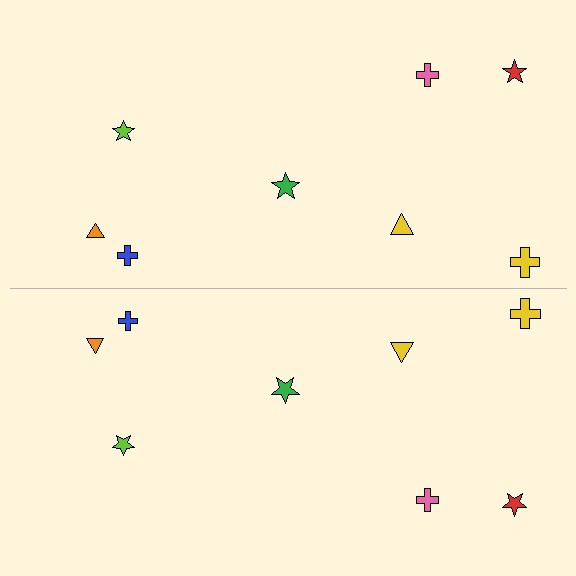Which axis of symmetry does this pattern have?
The pattern has a horizontal axis of symmetry running through the center of the image.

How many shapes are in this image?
There are 16 shapes in this image.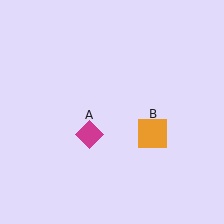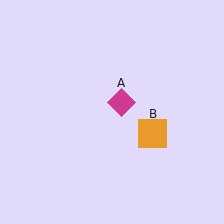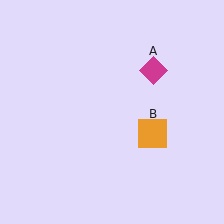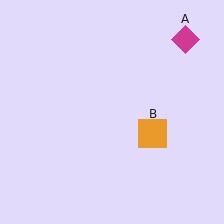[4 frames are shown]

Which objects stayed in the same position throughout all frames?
Orange square (object B) remained stationary.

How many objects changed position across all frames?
1 object changed position: magenta diamond (object A).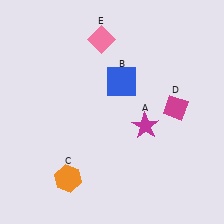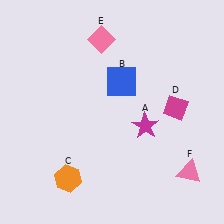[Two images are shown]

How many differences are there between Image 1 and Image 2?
There is 1 difference between the two images.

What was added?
A pink triangle (F) was added in Image 2.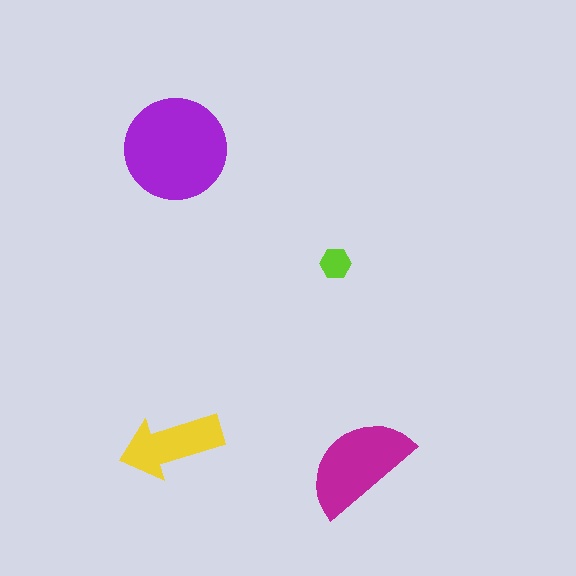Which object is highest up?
The purple circle is topmost.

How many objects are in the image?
There are 4 objects in the image.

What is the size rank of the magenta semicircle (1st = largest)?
2nd.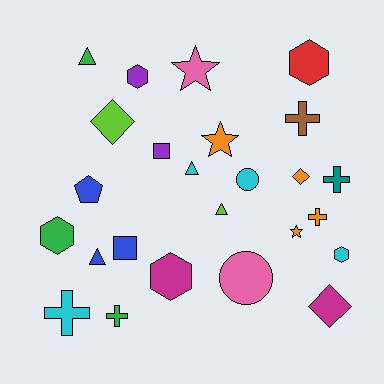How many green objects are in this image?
There are 3 green objects.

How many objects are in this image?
There are 25 objects.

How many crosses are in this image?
There are 5 crosses.